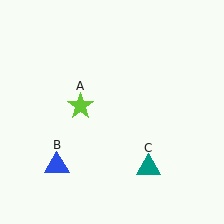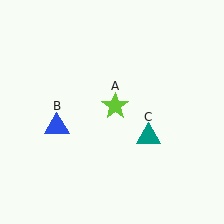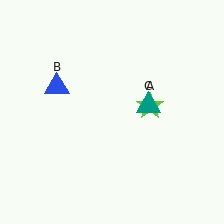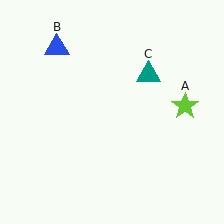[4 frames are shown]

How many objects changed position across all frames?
3 objects changed position: lime star (object A), blue triangle (object B), teal triangle (object C).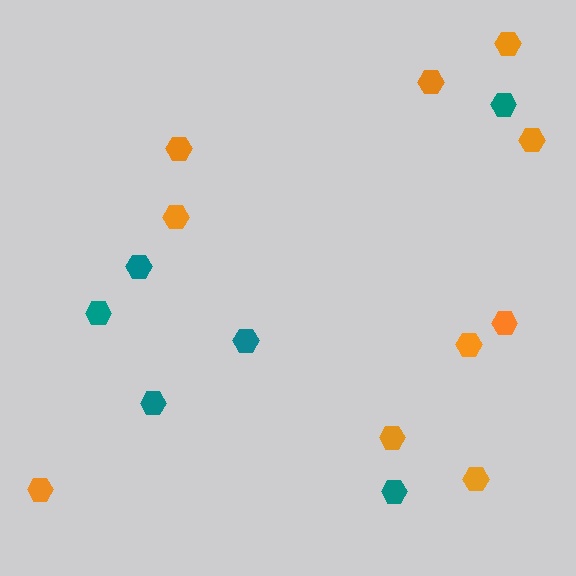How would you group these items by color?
There are 2 groups: one group of teal hexagons (6) and one group of orange hexagons (10).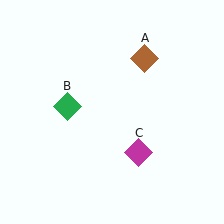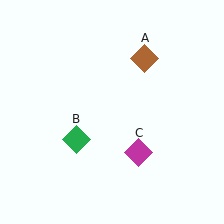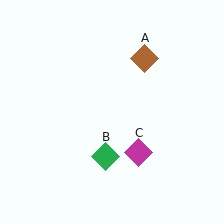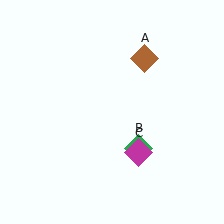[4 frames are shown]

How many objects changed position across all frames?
1 object changed position: green diamond (object B).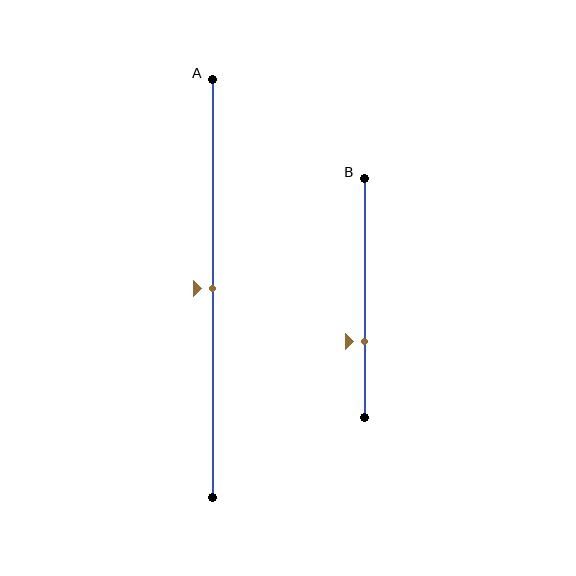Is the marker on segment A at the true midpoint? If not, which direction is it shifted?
Yes, the marker on segment A is at the true midpoint.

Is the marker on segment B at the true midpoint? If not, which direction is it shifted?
No, the marker on segment B is shifted downward by about 18% of the segment length.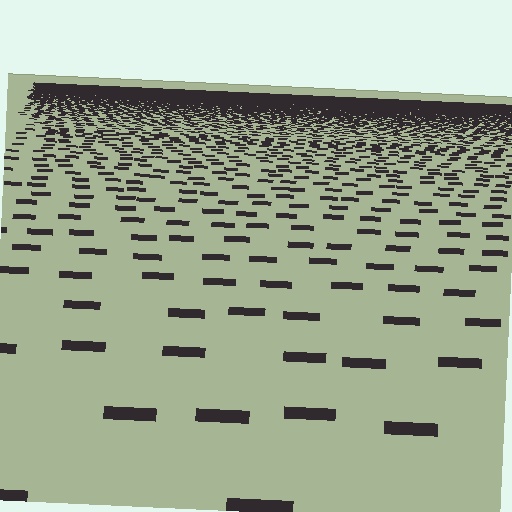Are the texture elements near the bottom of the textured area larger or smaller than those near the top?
Larger. Near the bottom, elements are closer to the viewer and appear at a bigger on-screen size.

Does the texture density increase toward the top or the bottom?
Density increases toward the top.